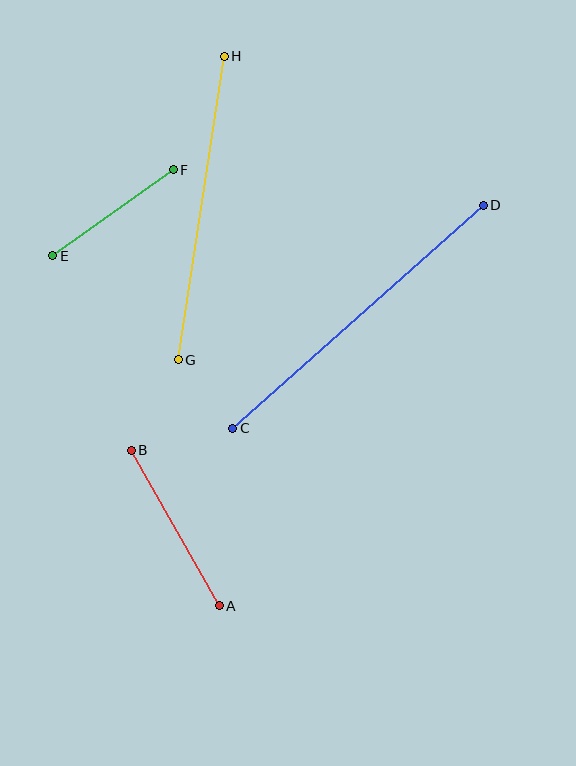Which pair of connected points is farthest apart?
Points C and D are farthest apart.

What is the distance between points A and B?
The distance is approximately 179 pixels.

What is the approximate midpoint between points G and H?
The midpoint is at approximately (201, 208) pixels.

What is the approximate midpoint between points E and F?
The midpoint is at approximately (113, 213) pixels.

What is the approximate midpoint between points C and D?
The midpoint is at approximately (358, 317) pixels.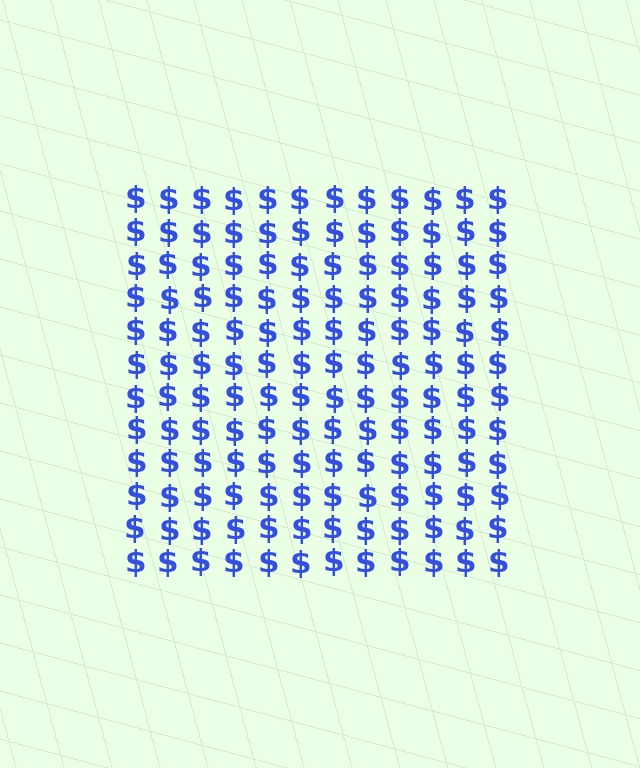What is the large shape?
The large shape is a square.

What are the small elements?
The small elements are dollar signs.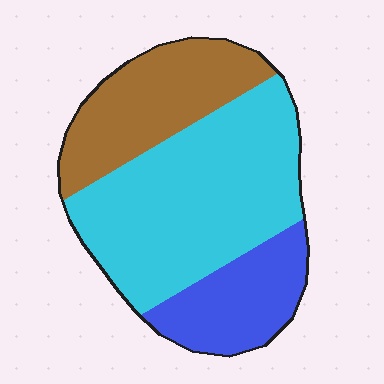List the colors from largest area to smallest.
From largest to smallest: cyan, brown, blue.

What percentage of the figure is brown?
Brown takes up about one quarter (1/4) of the figure.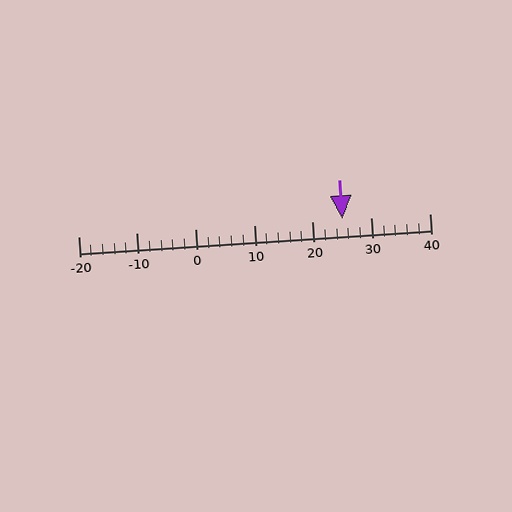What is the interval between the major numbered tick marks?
The major tick marks are spaced 10 units apart.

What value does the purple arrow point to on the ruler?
The purple arrow points to approximately 25.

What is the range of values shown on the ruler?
The ruler shows values from -20 to 40.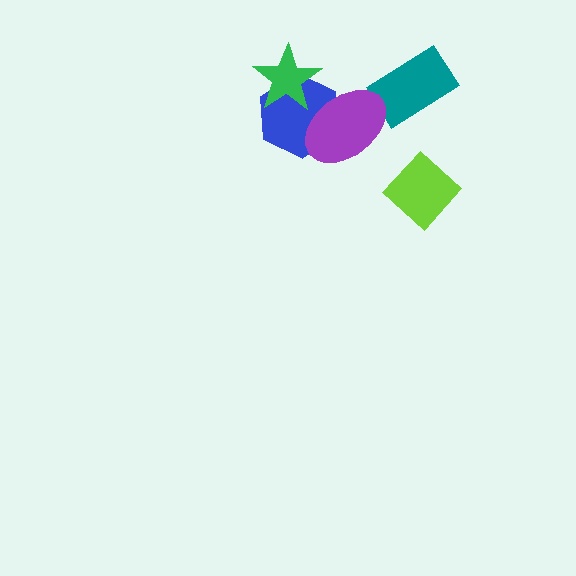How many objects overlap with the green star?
1 object overlaps with the green star.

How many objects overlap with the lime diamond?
0 objects overlap with the lime diamond.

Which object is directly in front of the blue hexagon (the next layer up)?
The green star is directly in front of the blue hexagon.